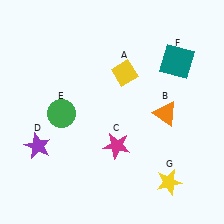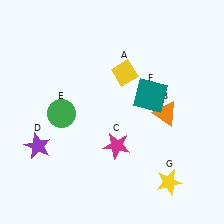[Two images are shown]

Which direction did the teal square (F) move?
The teal square (F) moved down.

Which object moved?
The teal square (F) moved down.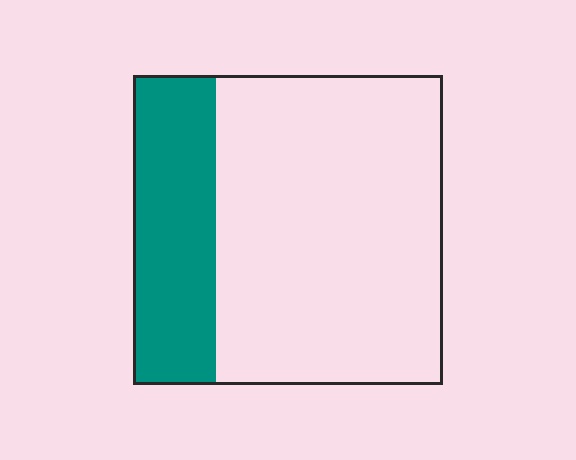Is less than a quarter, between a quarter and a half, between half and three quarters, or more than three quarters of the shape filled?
Between a quarter and a half.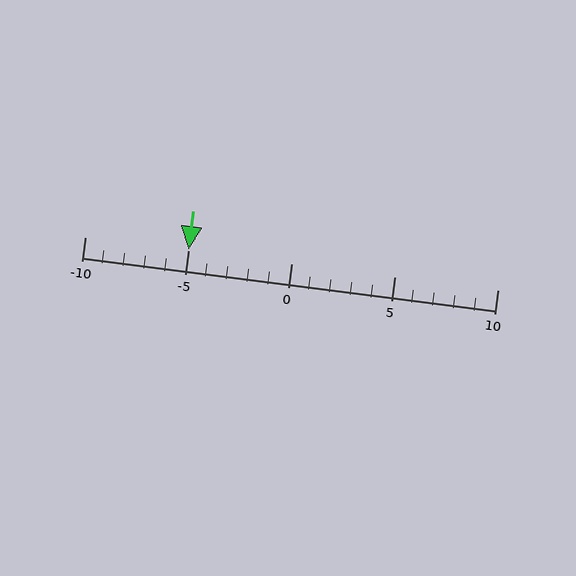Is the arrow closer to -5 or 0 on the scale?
The arrow is closer to -5.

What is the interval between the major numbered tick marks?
The major tick marks are spaced 5 units apart.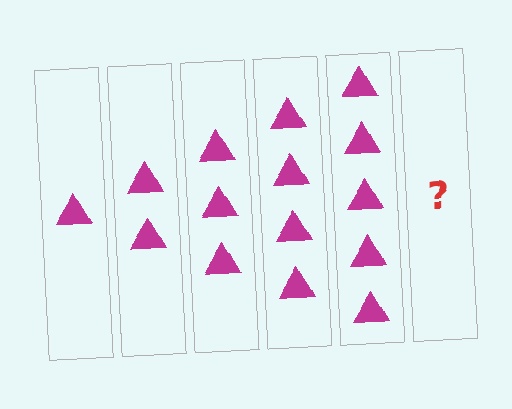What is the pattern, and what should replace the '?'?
The pattern is that each step adds one more triangle. The '?' should be 6 triangles.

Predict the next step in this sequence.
The next step is 6 triangles.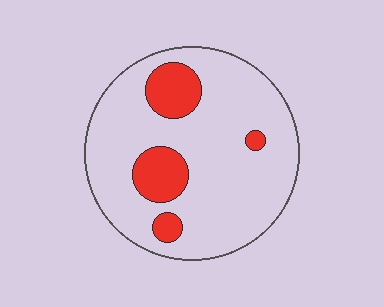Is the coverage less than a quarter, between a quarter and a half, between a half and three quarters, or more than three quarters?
Less than a quarter.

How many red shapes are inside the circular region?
4.